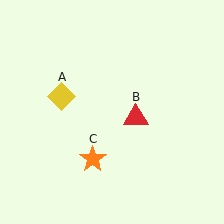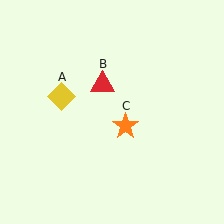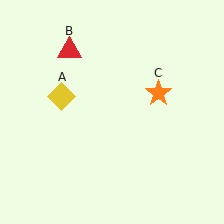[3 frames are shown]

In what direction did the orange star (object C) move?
The orange star (object C) moved up and to the right.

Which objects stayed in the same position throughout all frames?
Yellow diamond (object A) remained stationary.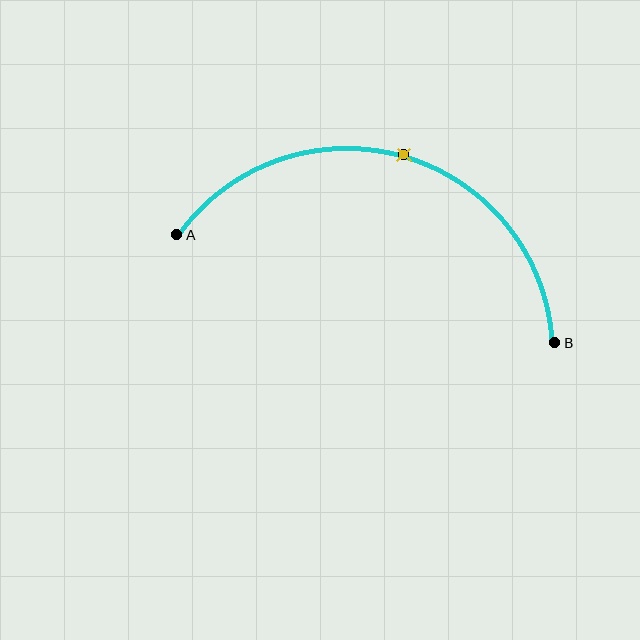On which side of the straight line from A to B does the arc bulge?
The arc bulges above the straight line connecting A and B.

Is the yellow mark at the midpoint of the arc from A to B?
Yes. The yellow mark lies on the arc at equal arc-length from both A and B — it is the arc midpoint.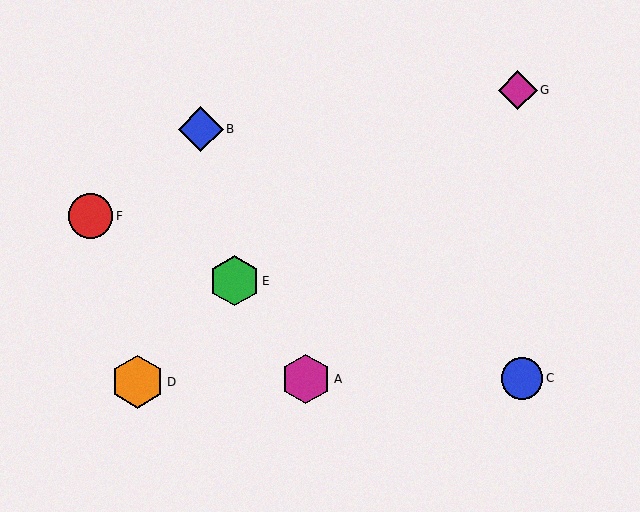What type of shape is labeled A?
Shape A is a magenta hexagon.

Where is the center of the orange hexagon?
The center of the orange hexagon is at (137, 382).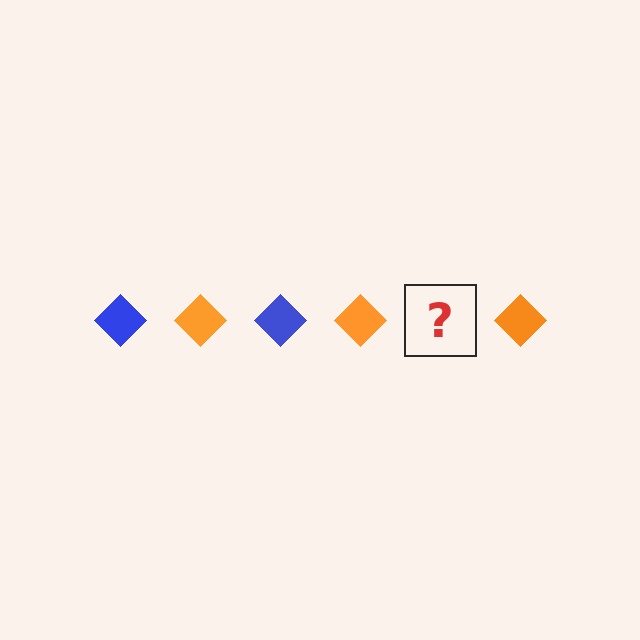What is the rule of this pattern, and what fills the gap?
The rule is that the pattern cycles through blue, orange diamonds. The gap should be filled with a blue diamond.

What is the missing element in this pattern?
The missing element is a blue diamond.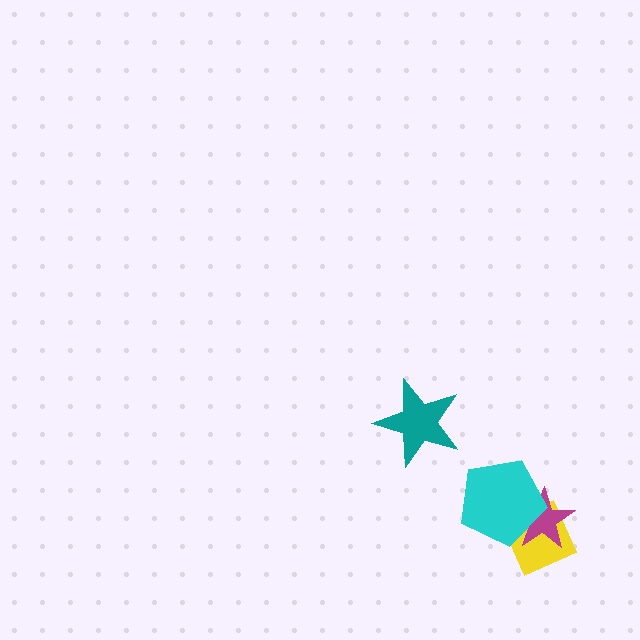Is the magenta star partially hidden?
Yes, it is partially covered by another shape.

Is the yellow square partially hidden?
Yes, it is partially covered by another shape.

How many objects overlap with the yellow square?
2 objects overlap with the yellow square.